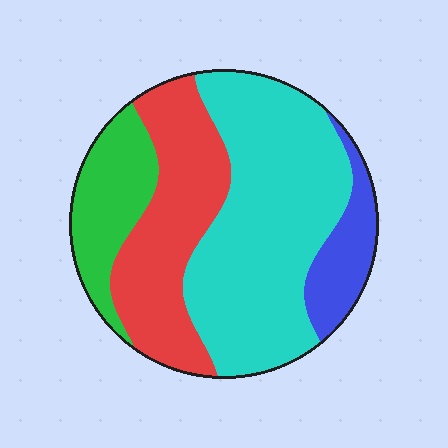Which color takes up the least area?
Blue, at roughly 10%.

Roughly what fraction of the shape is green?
Green takes up about one sixth (1/6) of the shape.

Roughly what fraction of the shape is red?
Red covers roughly 30% of the shape.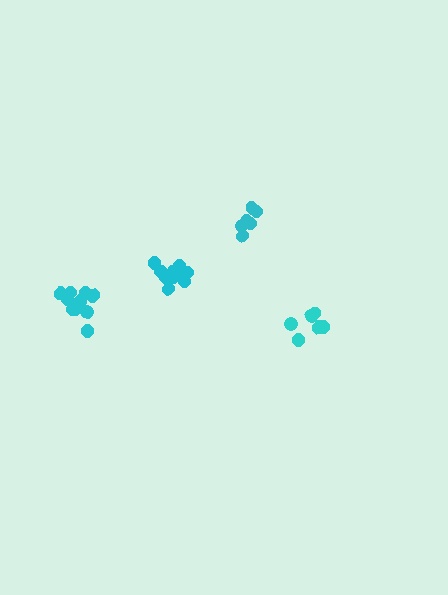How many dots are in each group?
Group 1: 10 dots, Group 2: 6 dots, Group 3: 11 dots, Group 4: 6 dots (33 total).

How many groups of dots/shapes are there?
There are 4 groups.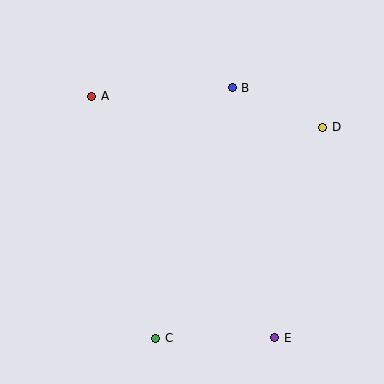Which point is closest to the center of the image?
Point B at (232, 88) is closest to the center.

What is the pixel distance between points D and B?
The distance between D and B is 98 pixels.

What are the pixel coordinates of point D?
Point D is at (323, 127).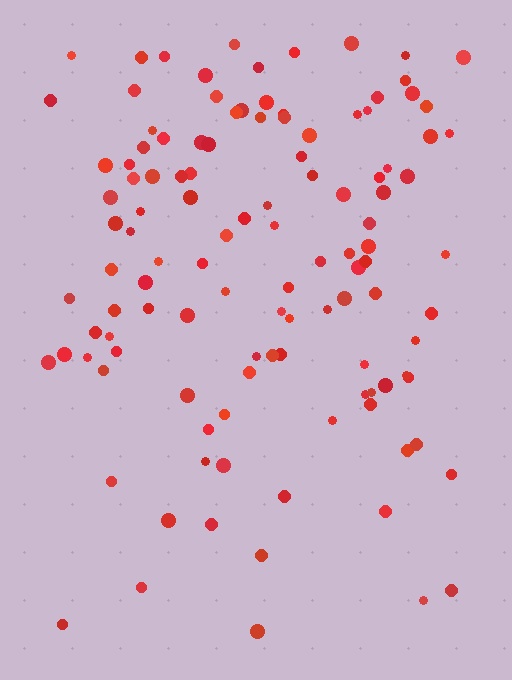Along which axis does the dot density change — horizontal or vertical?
Vertical.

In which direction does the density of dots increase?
From bottom to top, with the top side densest.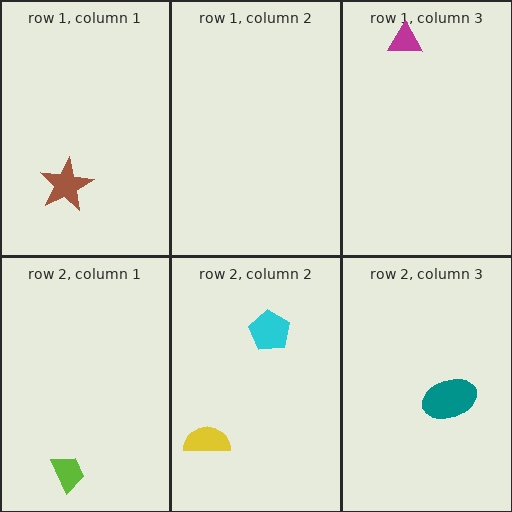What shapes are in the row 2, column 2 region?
The yellow semicircle, the cyan pentagon.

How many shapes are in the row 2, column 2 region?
2.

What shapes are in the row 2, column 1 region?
The lime trapezoid.